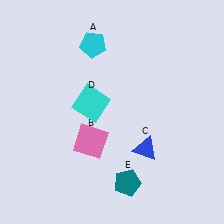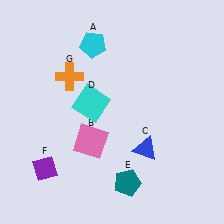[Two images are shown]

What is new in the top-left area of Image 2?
An orange cross (G) was added in the top-left area of Image 2.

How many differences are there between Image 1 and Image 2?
There are 2 differences between the two images.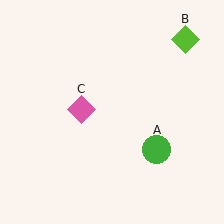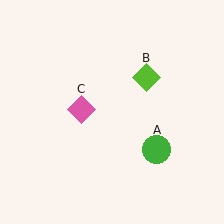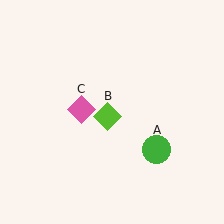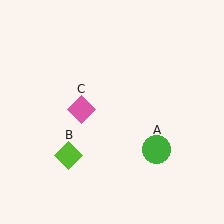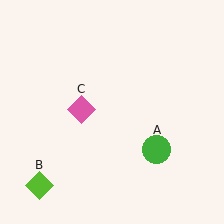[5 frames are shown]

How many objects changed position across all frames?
1 object changed position: lime diamond (object B).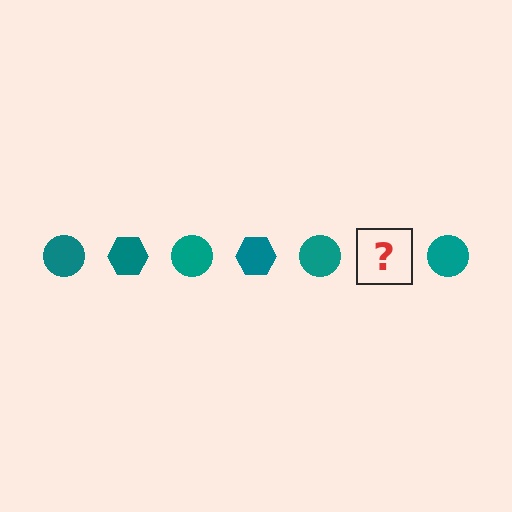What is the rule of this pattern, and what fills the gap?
The rule is that the pattern cycles through circle, hexagon shapes in teal. The gap should be filled with a teal hexagon.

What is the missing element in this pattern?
The missing element is a teal hexagon.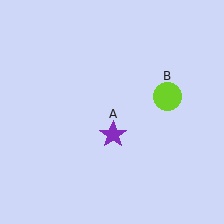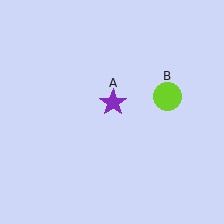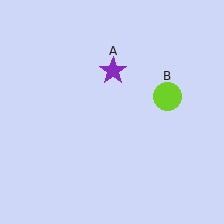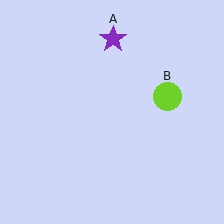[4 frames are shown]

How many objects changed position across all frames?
1 object changed position: purple star (object A).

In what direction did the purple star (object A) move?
The purple star (object A) moved up.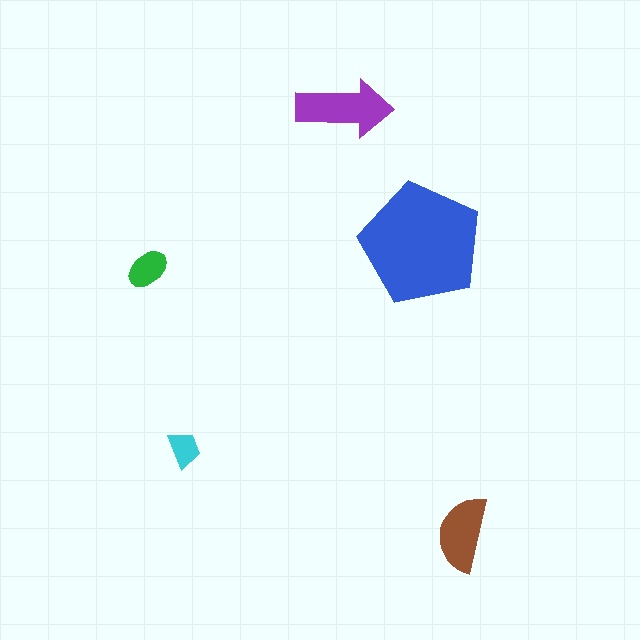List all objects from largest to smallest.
The blue pentagon, the purple arrow, the brown semicircle, the green ellipse, the cyan trapezoid.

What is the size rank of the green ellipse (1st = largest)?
4th.